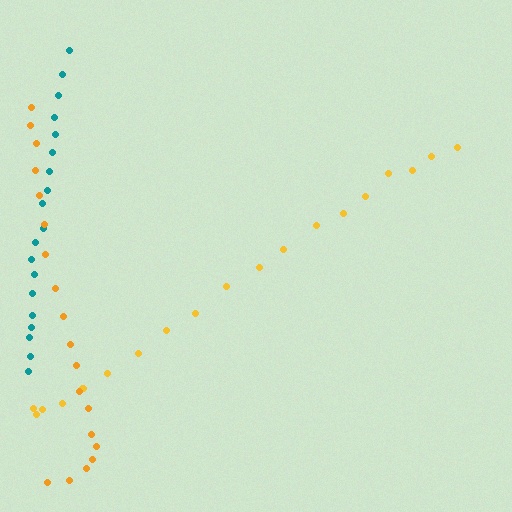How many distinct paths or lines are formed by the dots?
There are 3 distinct paths.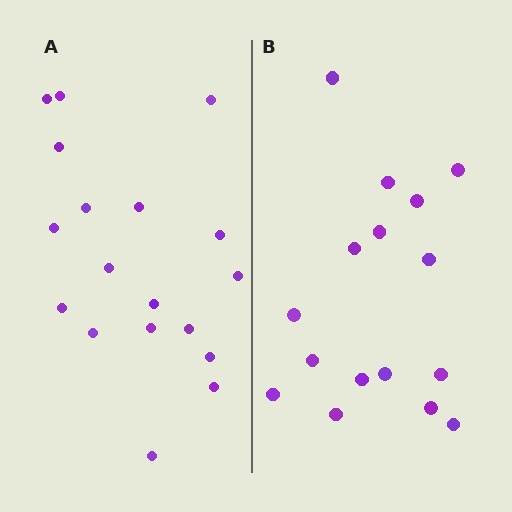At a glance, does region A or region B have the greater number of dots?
Region A (the left region) has more dots.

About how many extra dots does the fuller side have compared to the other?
Region A has just a few more — roughly 2 or 3 more dots than region B.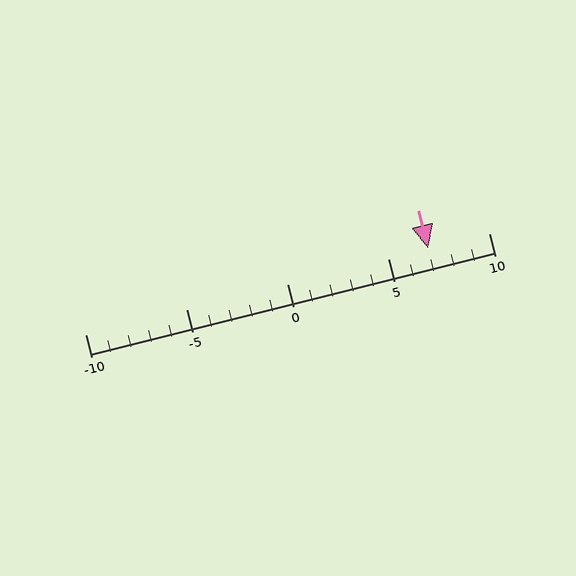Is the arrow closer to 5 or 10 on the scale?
The arrow is closer to 5.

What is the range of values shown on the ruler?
The ruler shows values from -10 to 10.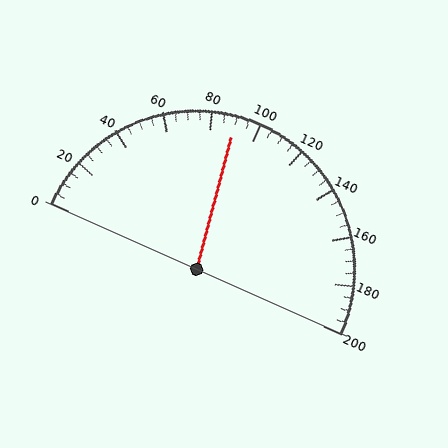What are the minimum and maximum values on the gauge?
The gauge ranges from 0 to 200.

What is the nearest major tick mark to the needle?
The nearest major tick mark is 80.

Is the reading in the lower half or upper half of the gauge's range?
The reading is in the lower half of the range (0 to 200).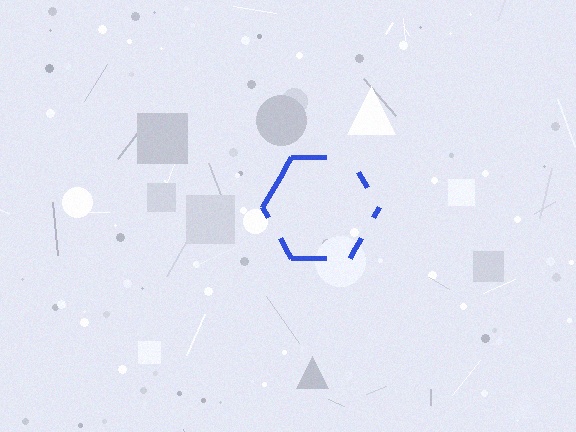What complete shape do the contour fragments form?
The contour fragments form a hexagon.